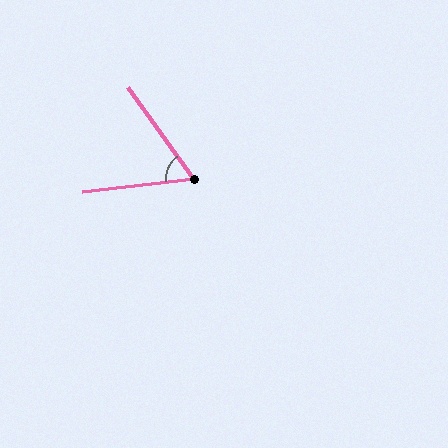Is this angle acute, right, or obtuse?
It is acute.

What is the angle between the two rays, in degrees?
Approximately 61 degrees.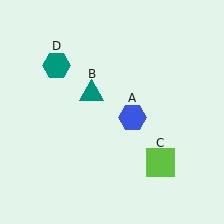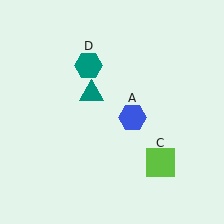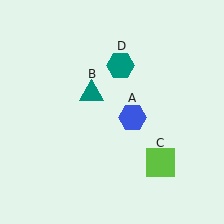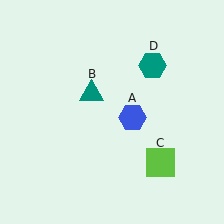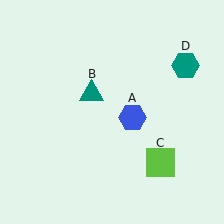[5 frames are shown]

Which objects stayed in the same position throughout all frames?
Blue hexagon (object A) and teal triangle (object B) and lime square (object C) remained stationary.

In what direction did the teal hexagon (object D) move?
The teal hexagon (object D) moved right.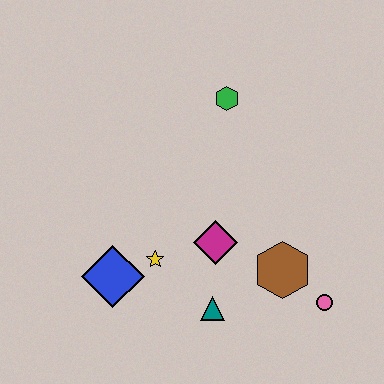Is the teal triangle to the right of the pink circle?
No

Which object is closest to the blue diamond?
The yellow star is closest to the blue diamond.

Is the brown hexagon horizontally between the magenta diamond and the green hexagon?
No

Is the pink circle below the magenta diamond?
Yes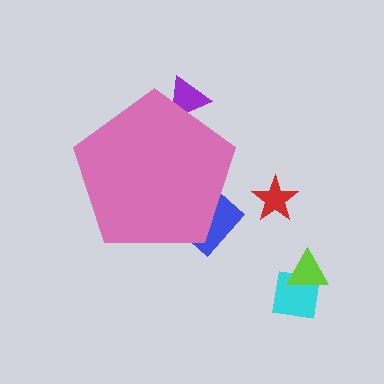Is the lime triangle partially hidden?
No, the lime triangle is fully visible.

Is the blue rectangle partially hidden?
Yes, the blue rectangle is partially hidden behind the pink pentagon.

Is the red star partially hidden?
No, the red star is fully visible.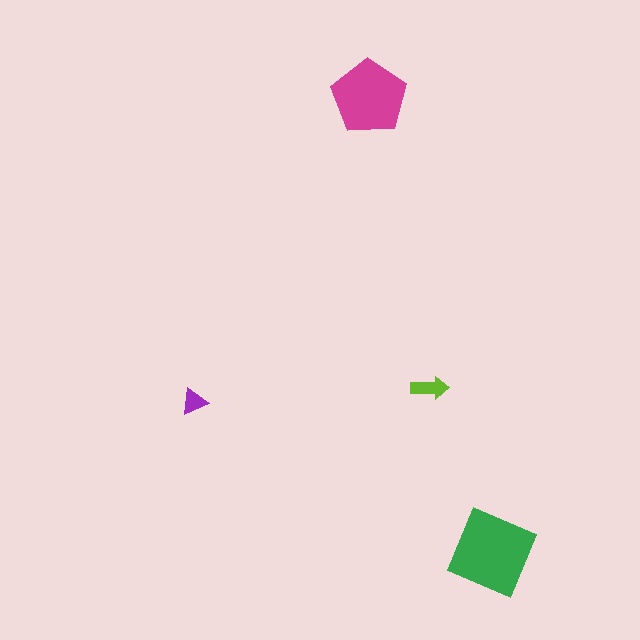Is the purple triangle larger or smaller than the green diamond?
Smaller.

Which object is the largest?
The green diamond.